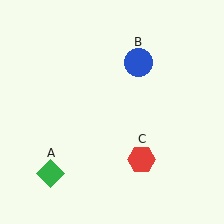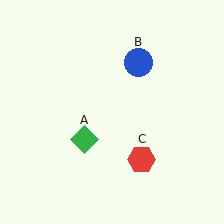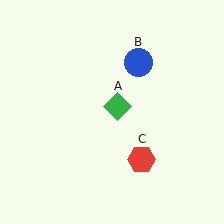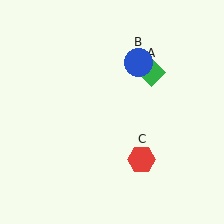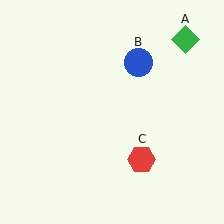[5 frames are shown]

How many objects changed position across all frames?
1 object changed position: green diamond (object A).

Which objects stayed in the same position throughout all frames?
Blue circle (object B) and red hexagon (object C) remained stationary.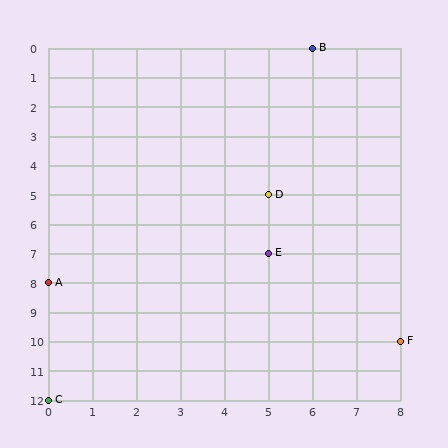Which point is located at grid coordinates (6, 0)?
Point B is at (6, 0).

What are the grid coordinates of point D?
Point D is at grid coordinates (5, 5).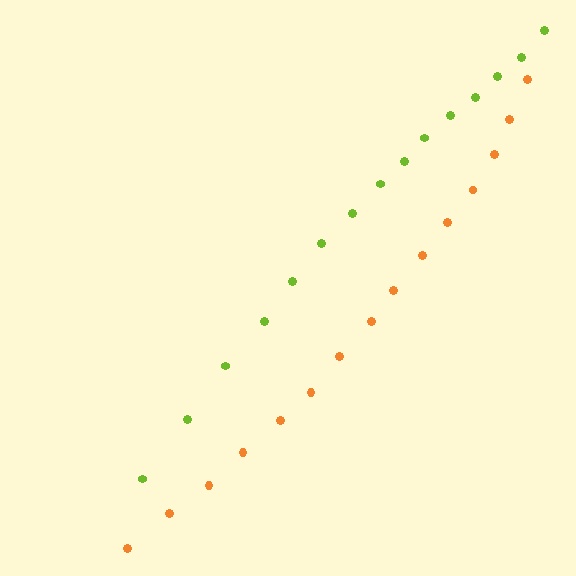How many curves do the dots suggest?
There are 2 distinct paths.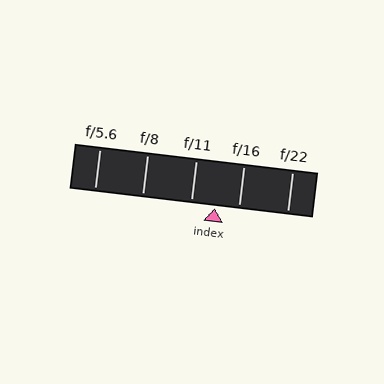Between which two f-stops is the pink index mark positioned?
The index mark is between f/11 and f/16.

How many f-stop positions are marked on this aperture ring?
There are 5 f-stop positions marked.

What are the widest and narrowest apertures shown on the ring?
The widest aperture shown is f/5.6 and the narrowest is f/22.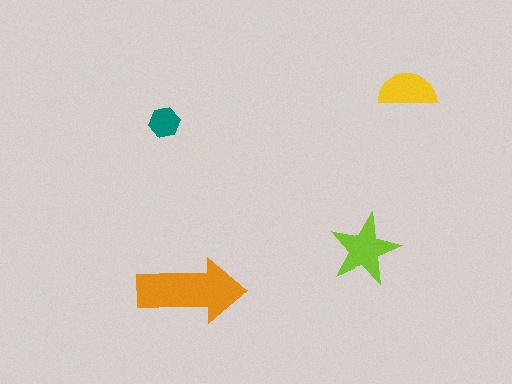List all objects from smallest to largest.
The teal hexagon, the yellow semicircle, the lime star, the orange arrow.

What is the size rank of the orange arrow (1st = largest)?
1st.